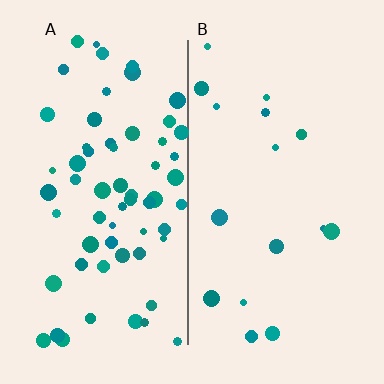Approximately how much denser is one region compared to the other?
Approximately 3.9× — region A over region B.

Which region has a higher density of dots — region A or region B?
A (the left).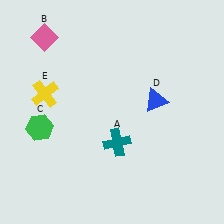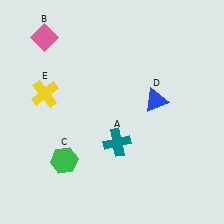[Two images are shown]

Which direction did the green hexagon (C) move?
The green hexagon (C) moved down.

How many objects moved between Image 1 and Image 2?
1 object moved between the two images.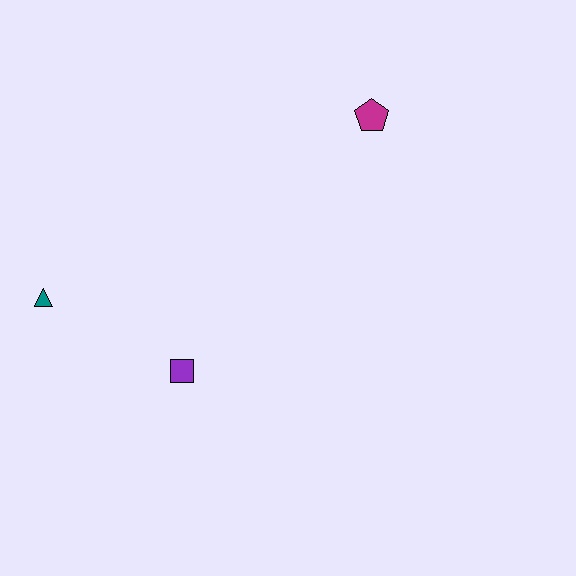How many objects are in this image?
There are 3 objects.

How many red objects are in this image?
There are no red objects.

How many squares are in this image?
There is 1 square.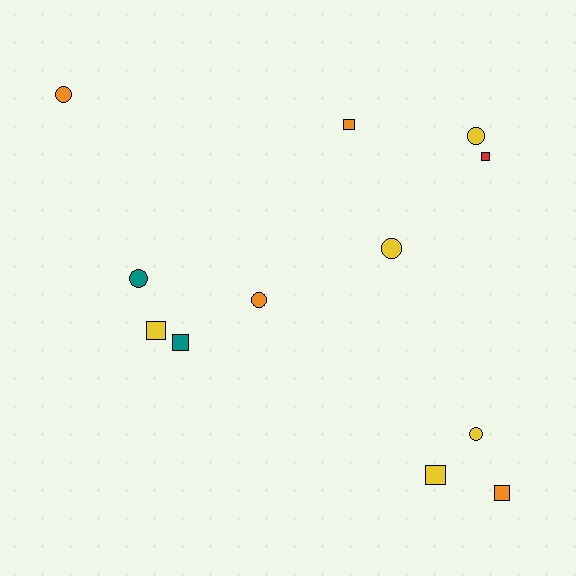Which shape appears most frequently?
Circle, with 6 objects.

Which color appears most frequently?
Yellow, with 5 objects.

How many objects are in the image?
There are 12 objects.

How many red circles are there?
There are no red circles.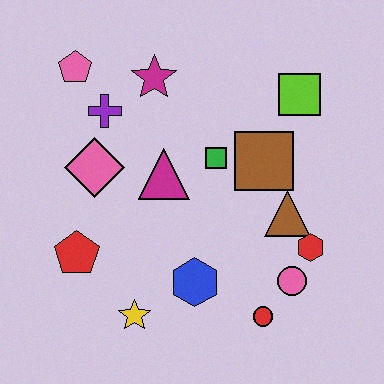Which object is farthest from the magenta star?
The red circle is farthest from the magenta star.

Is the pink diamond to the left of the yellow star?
Yes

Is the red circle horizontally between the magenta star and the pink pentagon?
No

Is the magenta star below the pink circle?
No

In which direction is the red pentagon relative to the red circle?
The red pentagon is to the left of the red circle.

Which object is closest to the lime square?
The brown square is closest to the lime square.